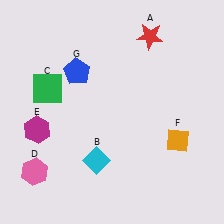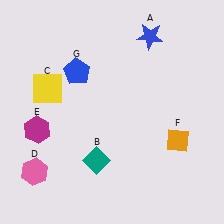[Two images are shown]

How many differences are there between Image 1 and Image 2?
There are 3 differences between the two images.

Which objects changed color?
A changed from red to blue. B changed from cyan to teal. C changed from green to yellow.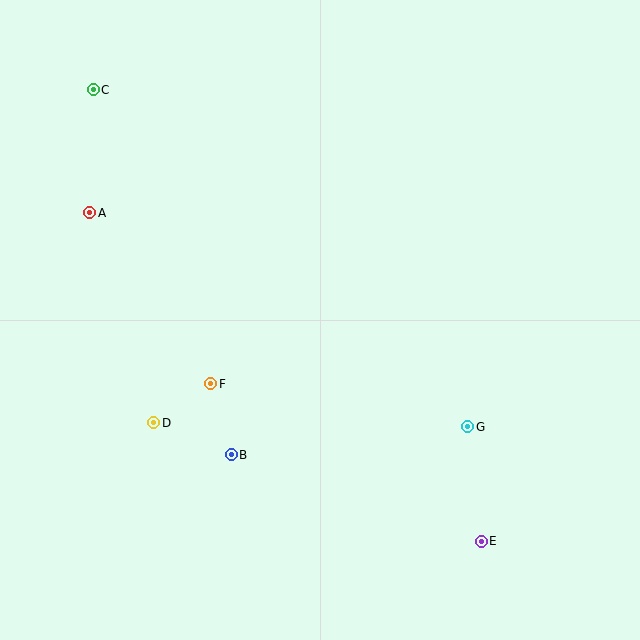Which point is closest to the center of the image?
Point F at (211, 384) is closest to the center.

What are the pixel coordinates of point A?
Point A is at (90, 213).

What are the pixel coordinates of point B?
Point B is at (231, 455).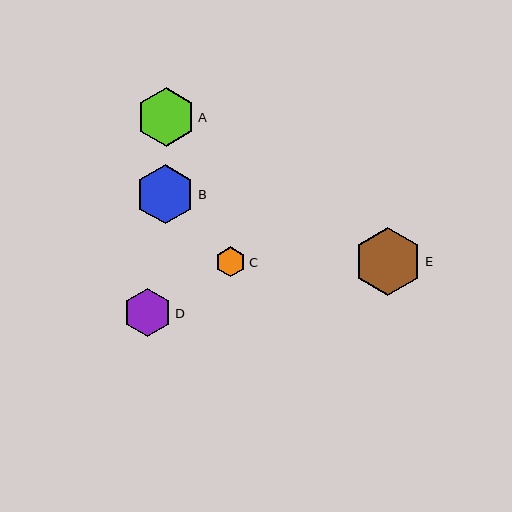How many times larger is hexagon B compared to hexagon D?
Hexagon B is approximately 1.2 times the size of hexagon D.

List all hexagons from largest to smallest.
From largest to smallest: E, B, A, D, C.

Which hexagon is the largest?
Hexagon E is the largest with a size of approximately 68 pixels.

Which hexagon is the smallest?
Hexagon C is the smallest with a size of approximately 30 pixels.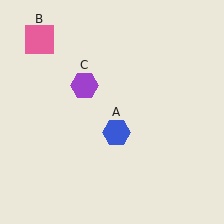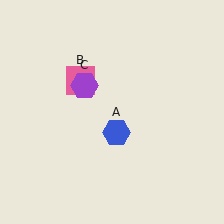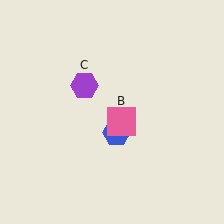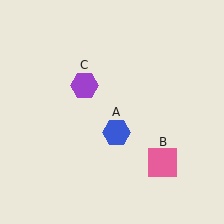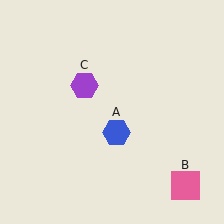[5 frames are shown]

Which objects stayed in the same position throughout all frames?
Blue hexagon (object A) and purple hexagon (object C) remained stationary.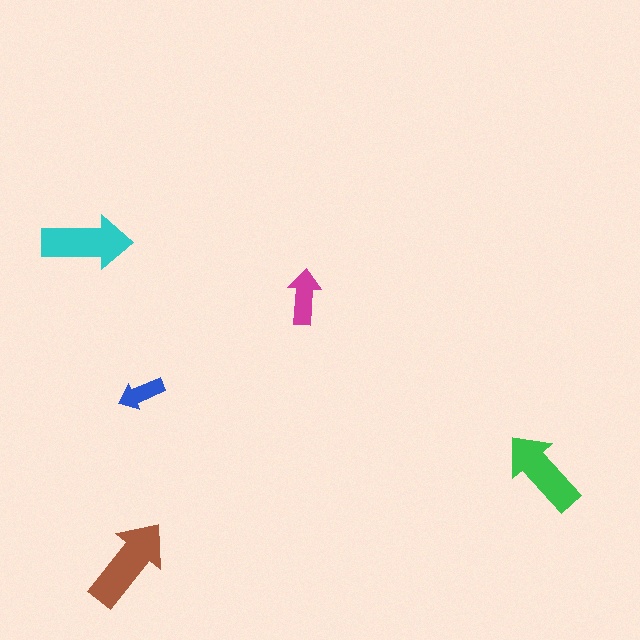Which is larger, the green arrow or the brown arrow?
The brown one.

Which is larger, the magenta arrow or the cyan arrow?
The cyan one.